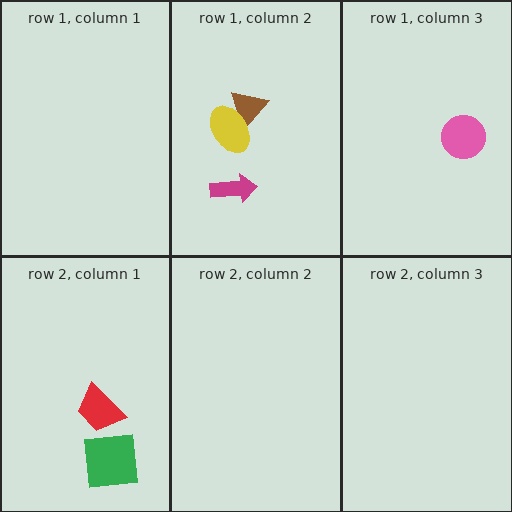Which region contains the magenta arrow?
The row 1, column 2 region.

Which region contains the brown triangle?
The row 1, column 2 region.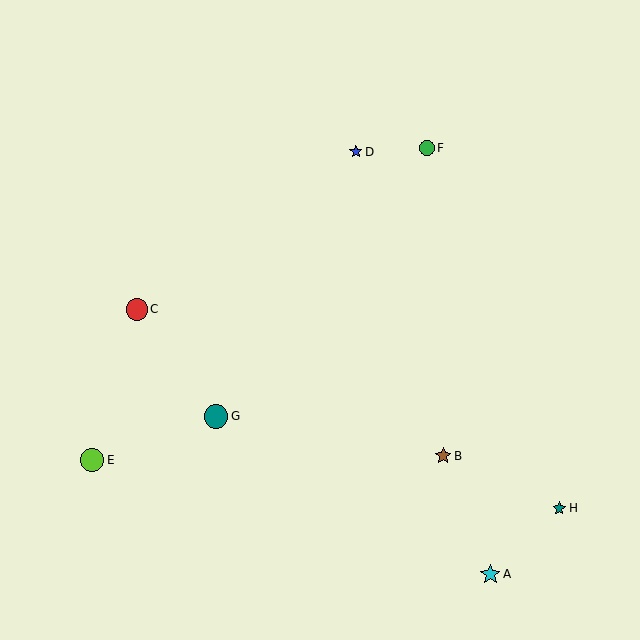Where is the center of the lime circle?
The center of the lime circle is at (92, 460).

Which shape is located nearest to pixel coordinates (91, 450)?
The lime circle (labeled E) at (92, 460) is nearest to that location.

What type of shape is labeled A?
Shape A is a cyan star.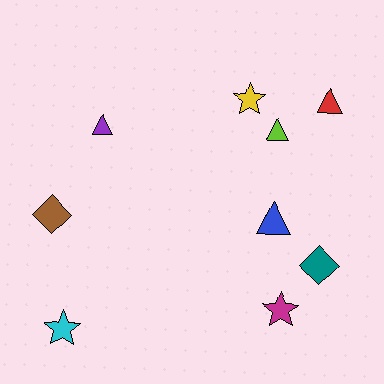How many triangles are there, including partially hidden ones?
There are 4 triangles.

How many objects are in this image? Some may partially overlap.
There are 9 objects.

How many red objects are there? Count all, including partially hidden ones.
There is 1 red object.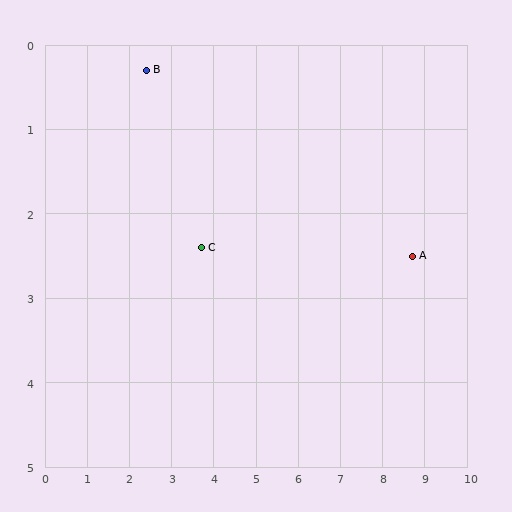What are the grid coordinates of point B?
Point B is at approximately (2.4, 0.3).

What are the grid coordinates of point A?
Point A is at approximately (8.7, 2.5).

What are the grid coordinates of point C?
Point C is at approximately (3.7, 2.4).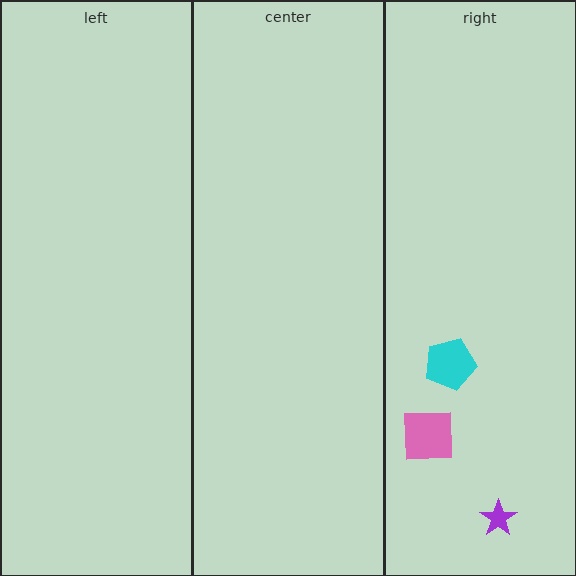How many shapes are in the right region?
3.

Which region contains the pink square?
The right region.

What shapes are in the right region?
The purple star, the pink square, the cyan pentagon.